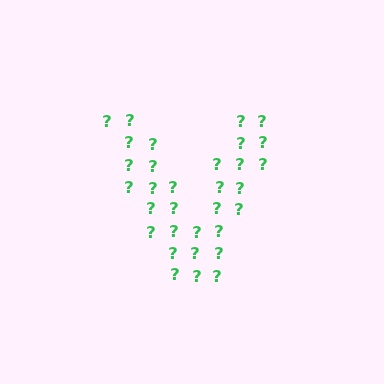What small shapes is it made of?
It is made of small question marks.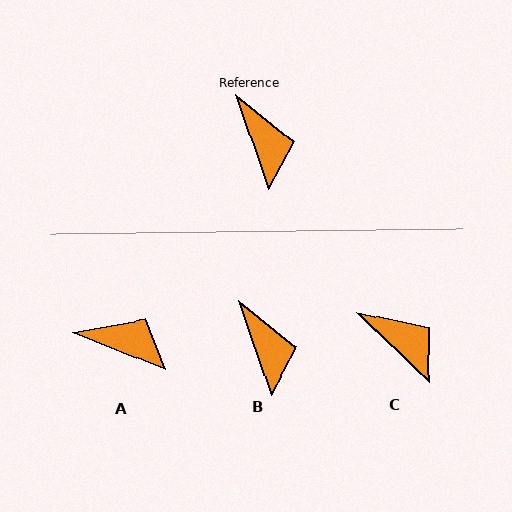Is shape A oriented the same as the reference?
No, it is off by about 49 degrees.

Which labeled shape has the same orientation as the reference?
B.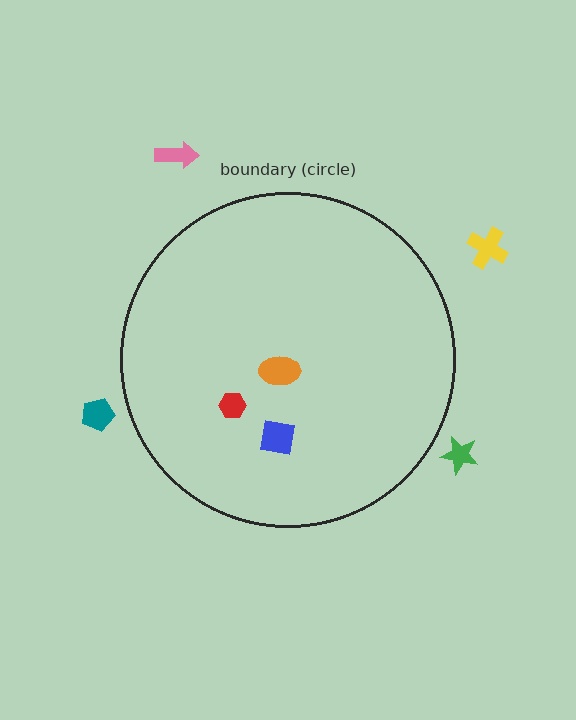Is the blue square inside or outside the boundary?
Inside.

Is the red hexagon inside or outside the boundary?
Inside.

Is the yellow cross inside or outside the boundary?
Outside.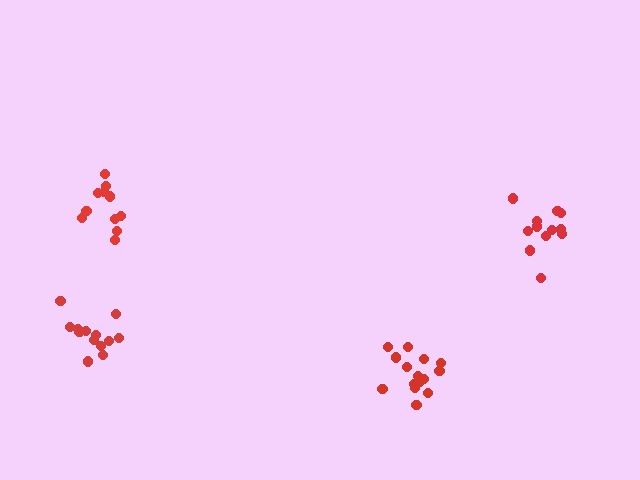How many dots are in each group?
Group 1: 12 dots, Group 2: 11 dots, Group 3: 15 dots, Group 4: 13 dots (51 total).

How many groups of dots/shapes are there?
There are 4 groups.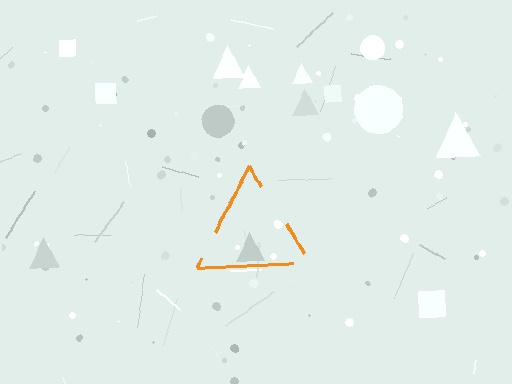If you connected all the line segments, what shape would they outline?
They would outline a triangle.